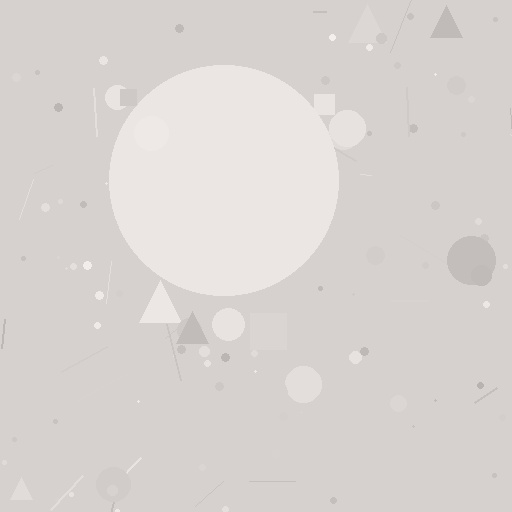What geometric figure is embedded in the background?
A circle is embedded in the background.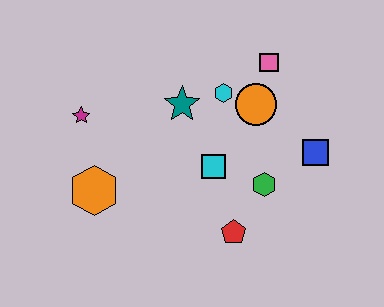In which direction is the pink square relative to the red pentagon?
The pink square is above the red pentagon.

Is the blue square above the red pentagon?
Yes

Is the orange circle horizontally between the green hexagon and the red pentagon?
Yes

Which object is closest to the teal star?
The cyan hexagon is closest to the teal star.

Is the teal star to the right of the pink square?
No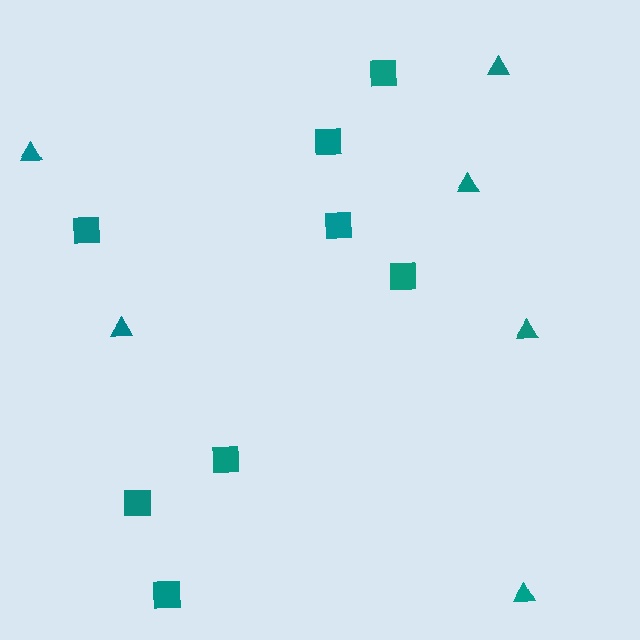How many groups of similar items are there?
There are 2 groups: one group of triangles (6) and one group of squares (8).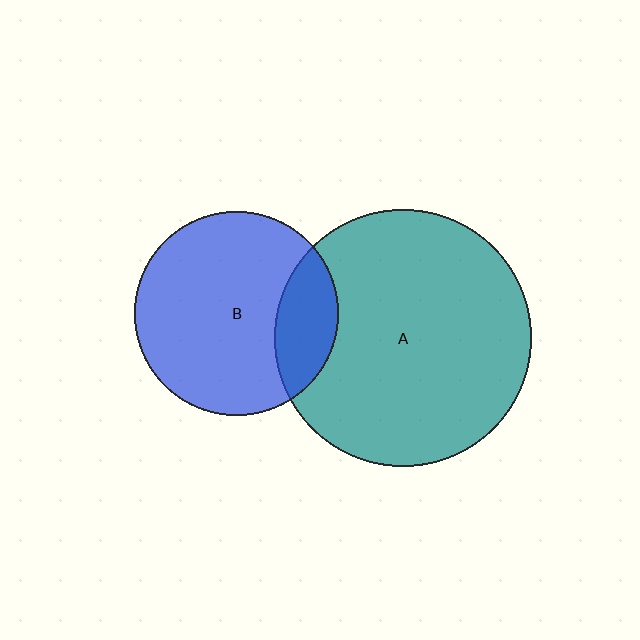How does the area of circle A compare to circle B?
Approximately 1.6 times.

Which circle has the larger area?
Circle A (teal).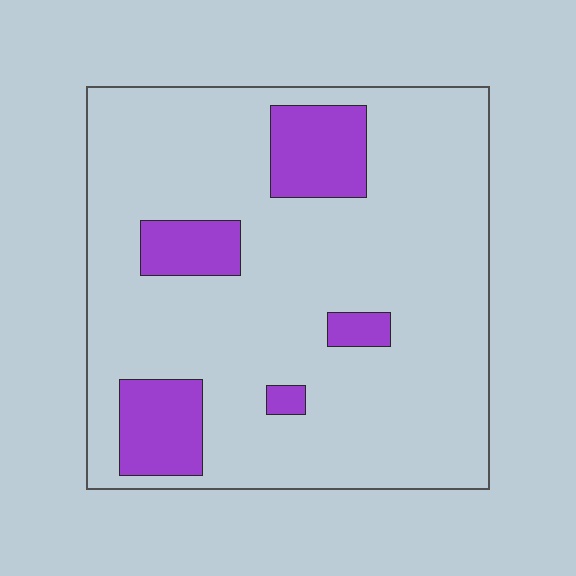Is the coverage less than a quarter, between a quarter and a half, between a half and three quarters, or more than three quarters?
Less than a quarter.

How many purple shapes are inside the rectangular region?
5.